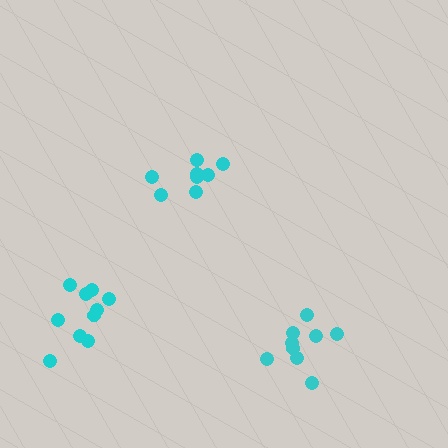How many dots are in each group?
Group 1: 9 dots, Group 2: 10 dots, Group 3: 8 dots (27 total).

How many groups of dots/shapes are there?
There are 3 groups.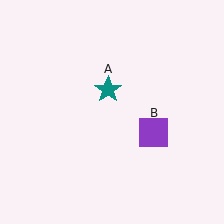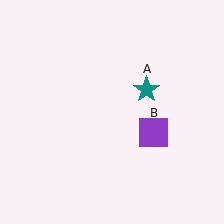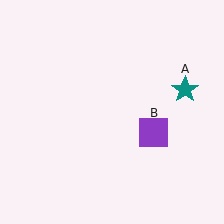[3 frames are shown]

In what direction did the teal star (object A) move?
The teal star (object A) moved right.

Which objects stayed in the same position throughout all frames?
Purple square (object B) remained stationary.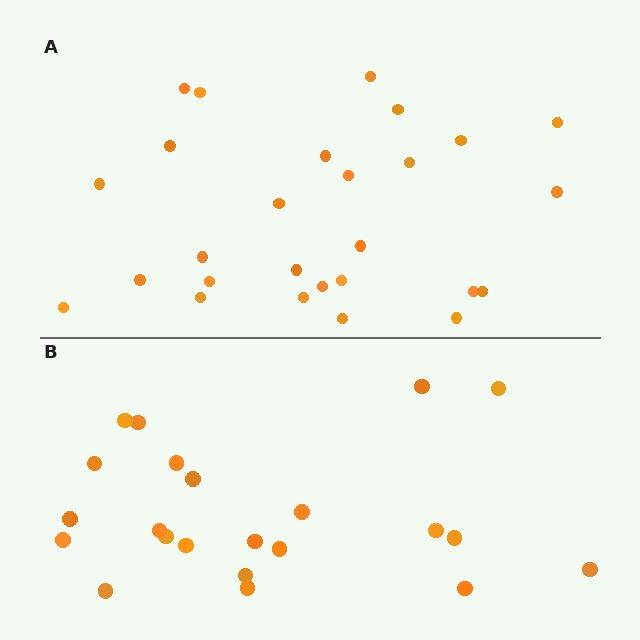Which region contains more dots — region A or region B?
Region A (the top region) has more dots.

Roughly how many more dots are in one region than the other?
Region A has about 5 more dots than region B.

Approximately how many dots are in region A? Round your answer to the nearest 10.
About 30 dots. (The exact count is 27, which rounds to 30.)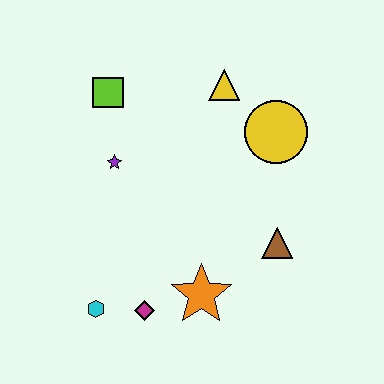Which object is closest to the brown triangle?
The orange star is closest to the brown triangle.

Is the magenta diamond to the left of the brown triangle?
Yes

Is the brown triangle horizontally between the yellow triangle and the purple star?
No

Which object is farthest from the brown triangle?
The lime square is farthest from the brown triangle.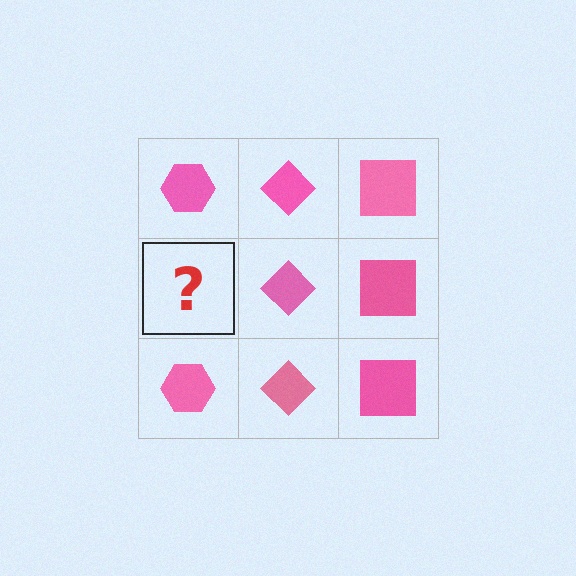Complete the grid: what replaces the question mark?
The question mark should be replaced with a pink hexagon.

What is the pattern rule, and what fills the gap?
The rule is that each column has a consistent shape. The gap should be filled with a pink hexagon.